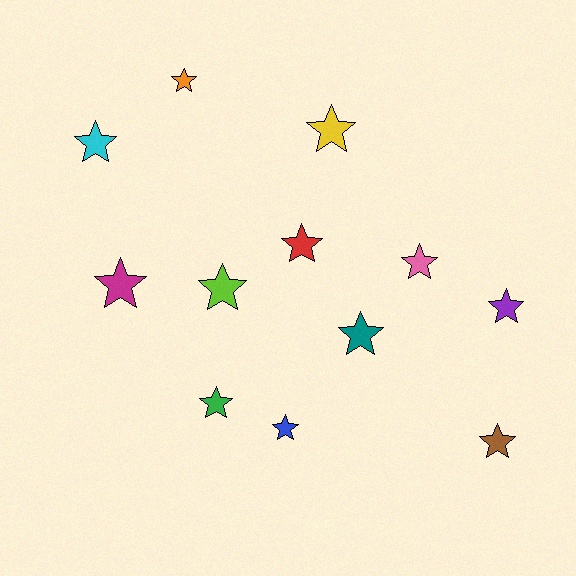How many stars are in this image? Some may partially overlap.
There are 12 stars.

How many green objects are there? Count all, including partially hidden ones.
There is 1 green object.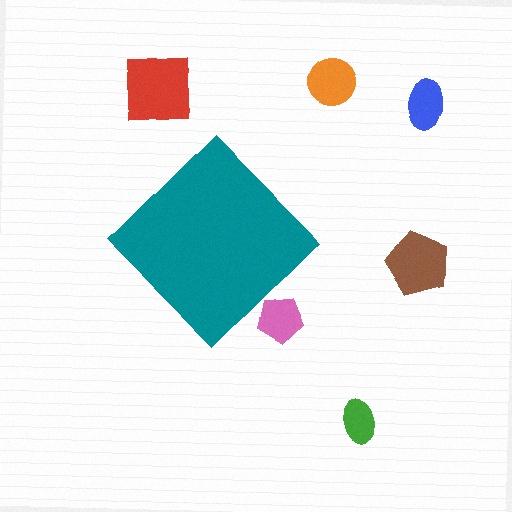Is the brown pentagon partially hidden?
No, the brown pentagon is fully visible.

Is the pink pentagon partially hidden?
Yes, the pink pentagon is partially hidden behind the teal diamond.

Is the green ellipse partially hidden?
No, the green ellipse is fully visible.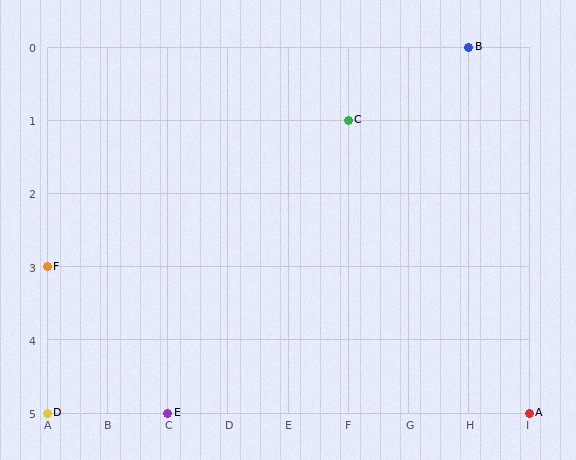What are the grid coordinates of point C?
Point C is at grid coordinates (F, 1).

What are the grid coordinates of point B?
Point B is at grid coordinates (H, 0).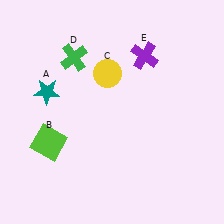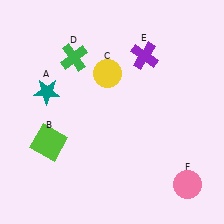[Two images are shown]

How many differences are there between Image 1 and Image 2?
There is 1 difference between the two images.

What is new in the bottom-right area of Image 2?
A pink circle (F) was added in the bottom-right area of Image 2.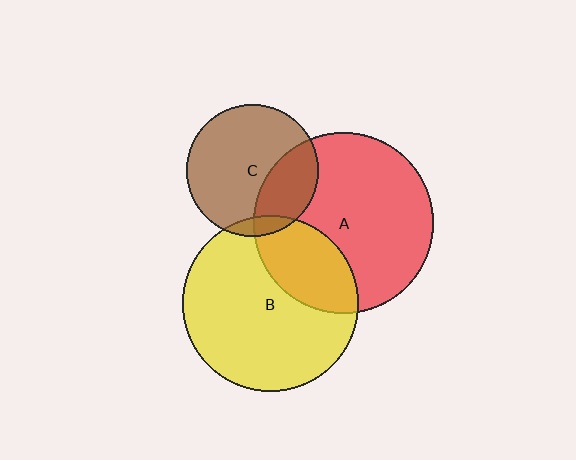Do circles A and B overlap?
Yes.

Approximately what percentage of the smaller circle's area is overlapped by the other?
Approximately 30%.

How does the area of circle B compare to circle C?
Approximately 1.8 times.